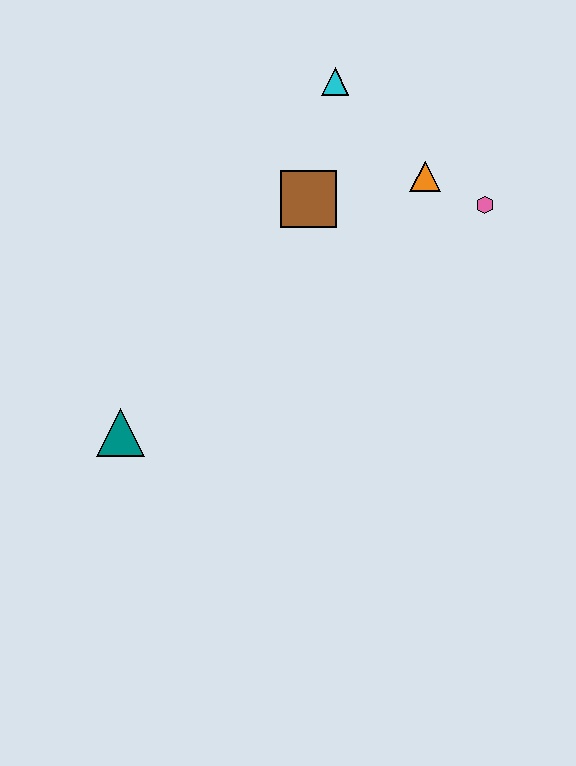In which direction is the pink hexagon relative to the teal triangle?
The pink hexagon is to the right of the teal triangle.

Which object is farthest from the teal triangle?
The pink hexagon is farthest from the teal triangle.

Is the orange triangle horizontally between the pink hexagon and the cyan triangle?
Yes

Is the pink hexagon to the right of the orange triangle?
Yes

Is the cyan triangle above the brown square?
Yes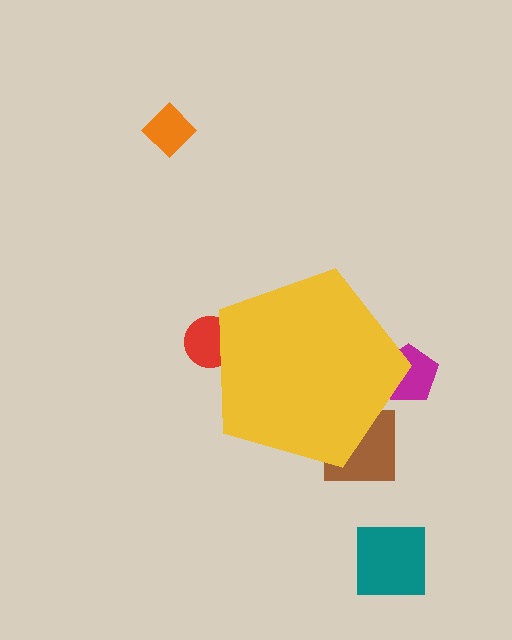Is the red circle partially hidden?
Yes, the red circle is partially hidden behind the yellow pentagon.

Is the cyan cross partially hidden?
Yes, the cyan cross is partially hidden behind the yellow pentagon.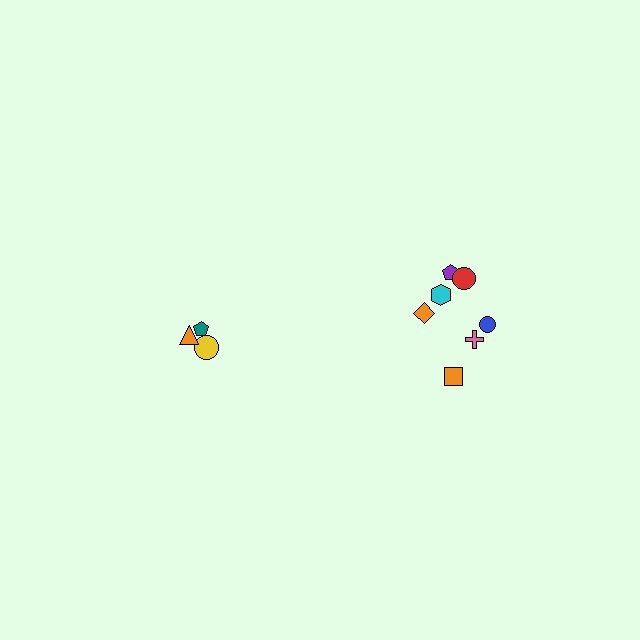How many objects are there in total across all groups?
There are 10 objects.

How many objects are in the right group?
There are 7 objects.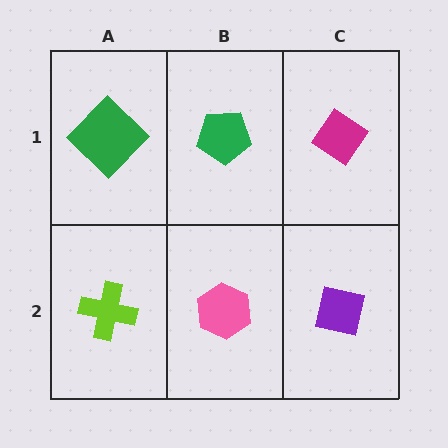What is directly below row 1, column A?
A lime cross.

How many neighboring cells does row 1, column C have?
2.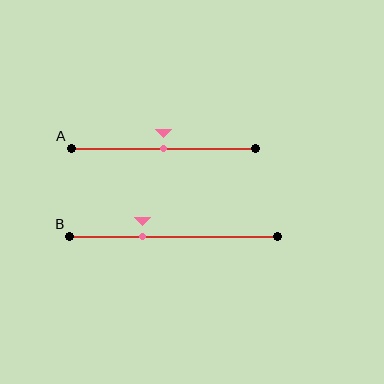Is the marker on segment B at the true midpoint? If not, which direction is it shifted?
No, the marker on segment B is shifted to the left by about 15% of the segment length.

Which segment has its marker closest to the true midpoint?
Segment A has its marker closest to the true midpoint.